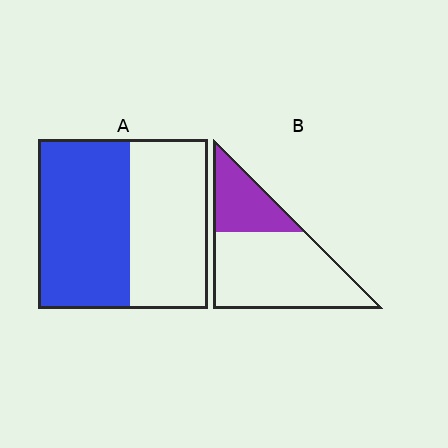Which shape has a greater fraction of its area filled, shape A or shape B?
Shape A.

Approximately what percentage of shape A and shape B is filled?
A is approximately 55% and B is approximately 30%.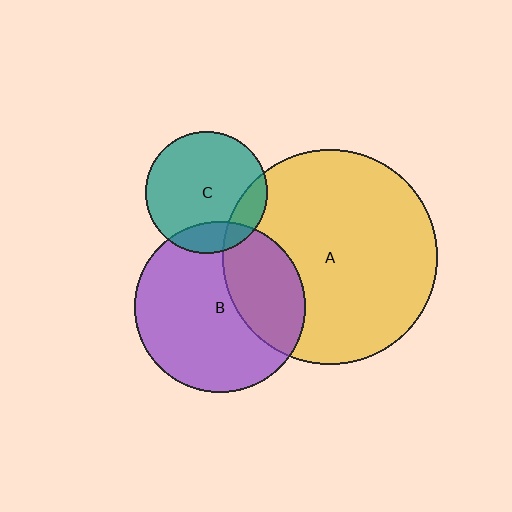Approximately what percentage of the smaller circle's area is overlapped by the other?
Approximately 35%.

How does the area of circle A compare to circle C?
Approximately 3.1 times.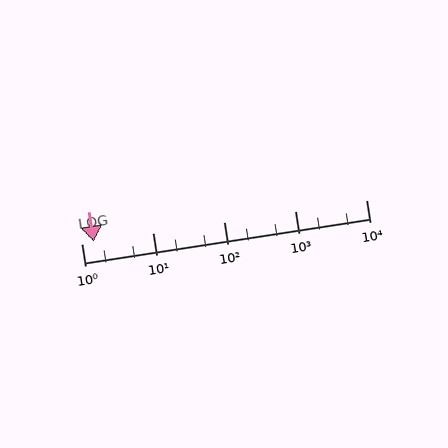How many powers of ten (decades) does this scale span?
The scale spans 4 decades, from 1 to 10000.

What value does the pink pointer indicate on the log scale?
The pointer indicates approximately 1.5.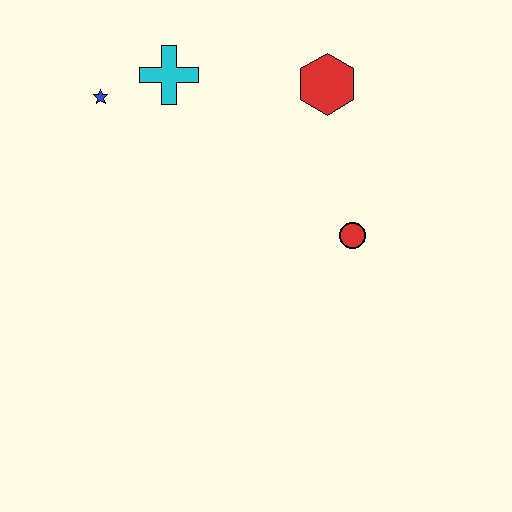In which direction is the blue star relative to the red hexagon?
The blue star is to the left of the red hexagon.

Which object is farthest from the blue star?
The red circle is farthest from the blue star.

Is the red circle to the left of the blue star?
No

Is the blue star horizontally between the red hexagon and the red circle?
No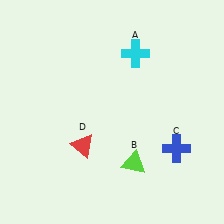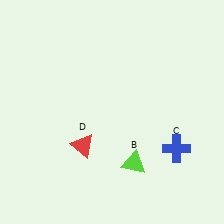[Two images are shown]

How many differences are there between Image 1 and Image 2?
There is 1 difference between the two images.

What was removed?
The cyan cross (A) was removed in Image 2.